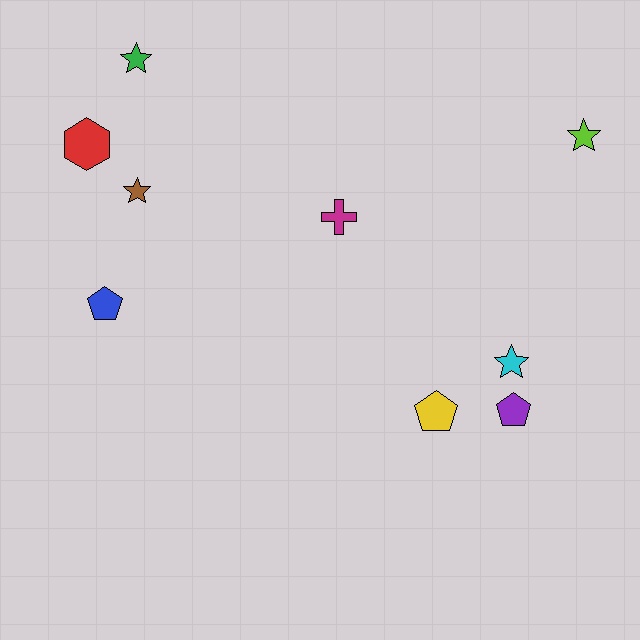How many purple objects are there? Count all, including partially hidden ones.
There is 1 purple object.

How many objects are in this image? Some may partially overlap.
There are 9 objects.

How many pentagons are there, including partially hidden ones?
There are 3 pentagons.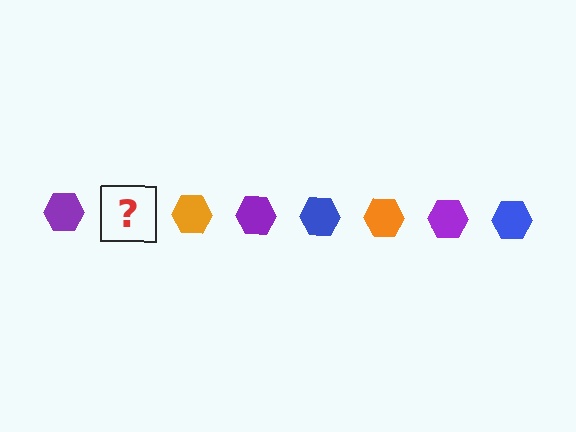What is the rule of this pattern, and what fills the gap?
The rule is that the pattern cycles through purple, blue, orange hexagons. The gap should be filled with a blue hexagon.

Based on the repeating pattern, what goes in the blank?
The blank should be a blue hexagon.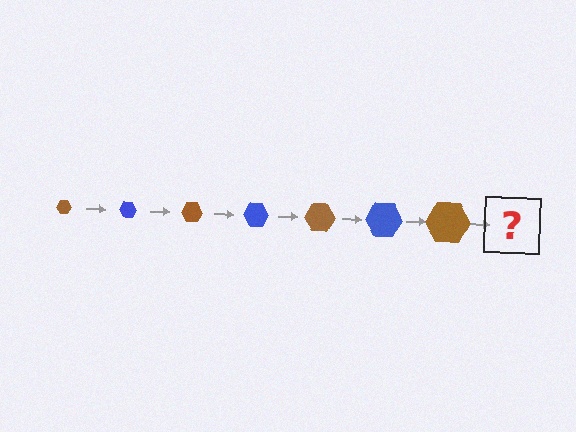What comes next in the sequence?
The next element should be a blue hexagon, larger than the previous one.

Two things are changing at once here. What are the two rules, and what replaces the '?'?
The two rules are that the hexagon grows larger each step and the color cycles through brown and blue. The '?' should be a blue hexagon, larger than the previous one.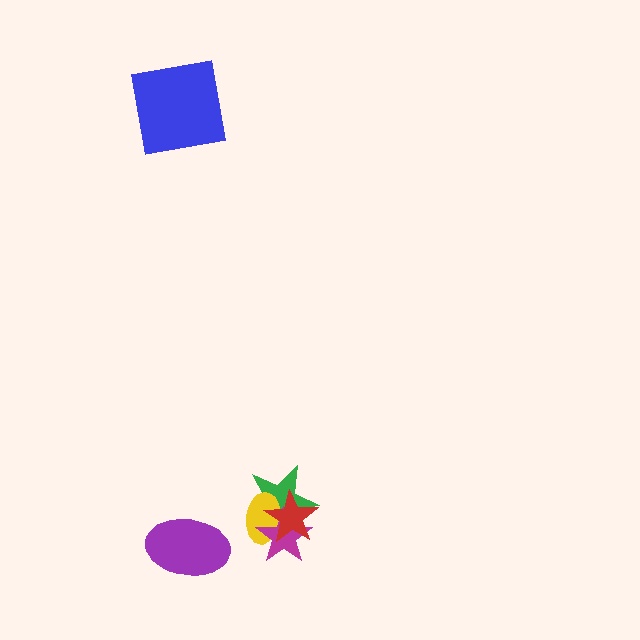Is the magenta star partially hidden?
Yes, it is partially covered by another shape.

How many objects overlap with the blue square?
0 objects overlap with the blue square.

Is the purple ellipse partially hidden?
No, no other shape covers it.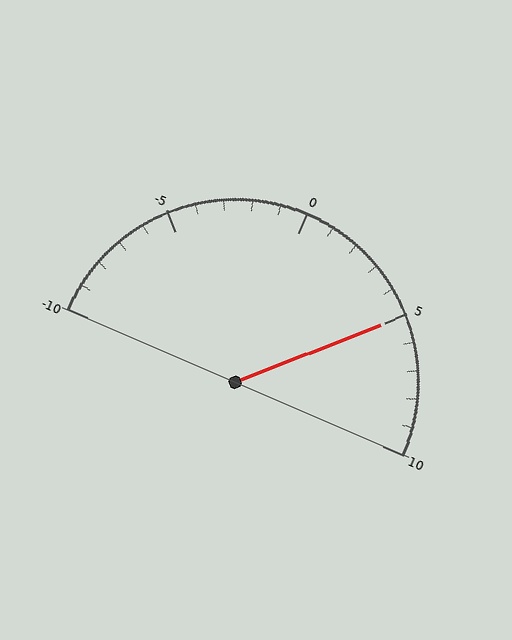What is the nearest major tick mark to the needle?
The nearest major tick mark is 5.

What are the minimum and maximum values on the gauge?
The gauge ranges from -10 to 10.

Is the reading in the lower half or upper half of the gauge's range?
The reading is in the upper half of the range (-10 to 10).